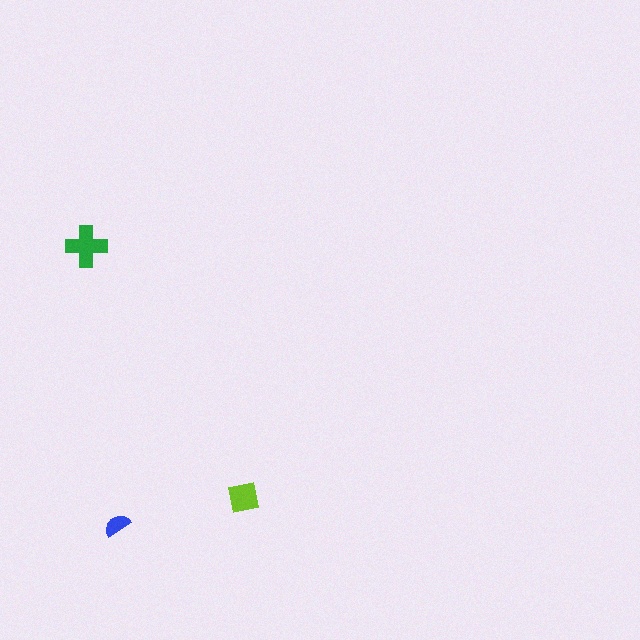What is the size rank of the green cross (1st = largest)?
1st.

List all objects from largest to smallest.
The green cross, the lime square, the blue semicircle.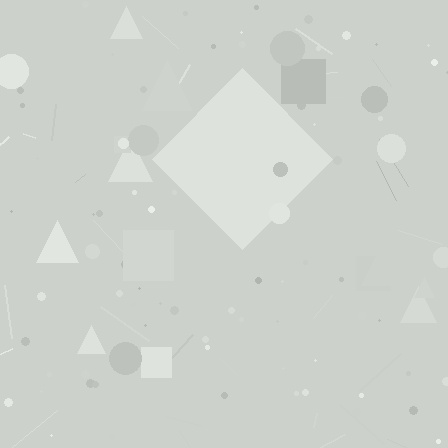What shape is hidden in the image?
A diamond is hidden in the image.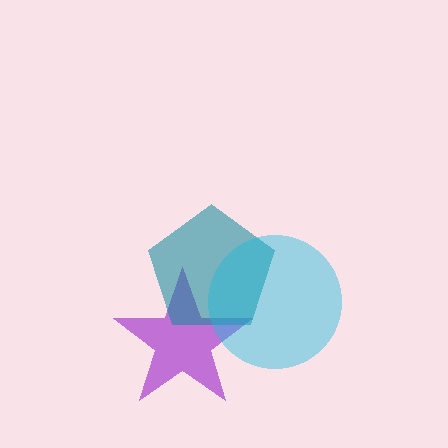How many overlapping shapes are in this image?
There are 3 overlapping shapes in the image.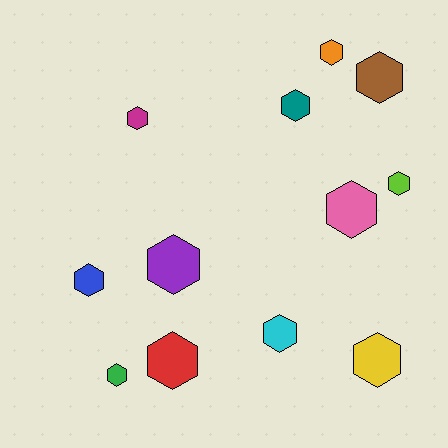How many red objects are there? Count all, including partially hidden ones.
There is 1 red object.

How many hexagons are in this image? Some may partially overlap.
There are 12 hexagons.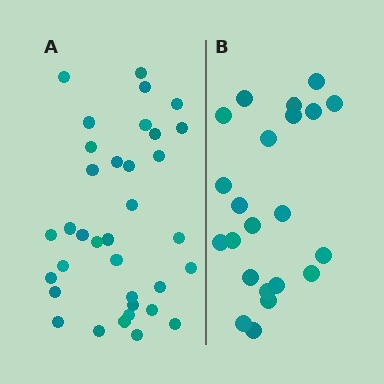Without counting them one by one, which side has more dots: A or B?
Region A (the left region) has more dots.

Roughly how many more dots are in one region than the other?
Region A has approximately 15 more dots than region B.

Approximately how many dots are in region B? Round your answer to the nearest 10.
About 20 dots. (The exact count is 22, which rounds to 20.)